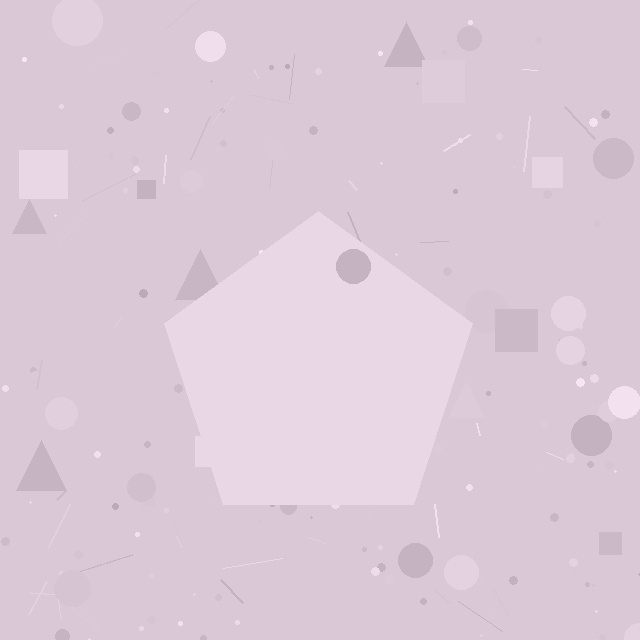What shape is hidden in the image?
A pentagon is hidden in the image.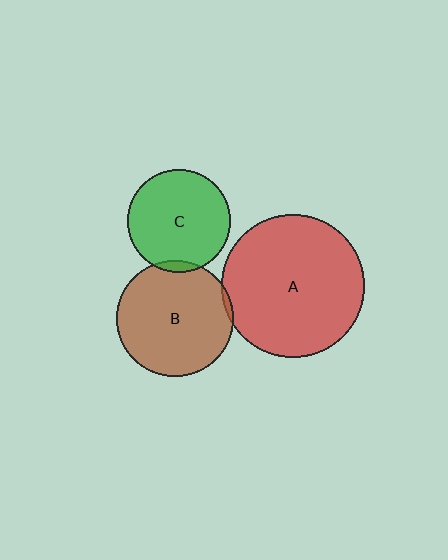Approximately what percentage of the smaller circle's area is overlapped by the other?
Approximately 5%.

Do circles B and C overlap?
Yes.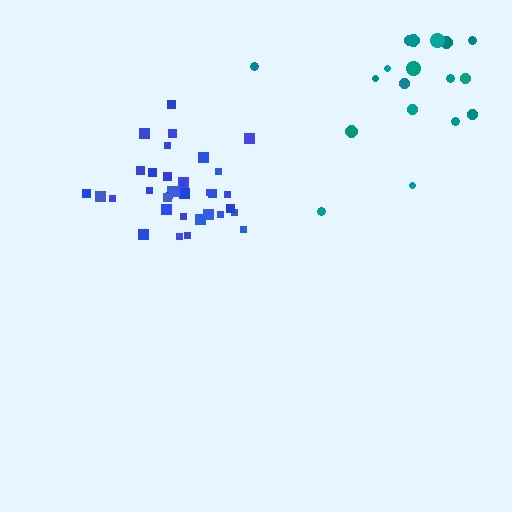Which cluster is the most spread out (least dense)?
Teal.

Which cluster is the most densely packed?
Blue.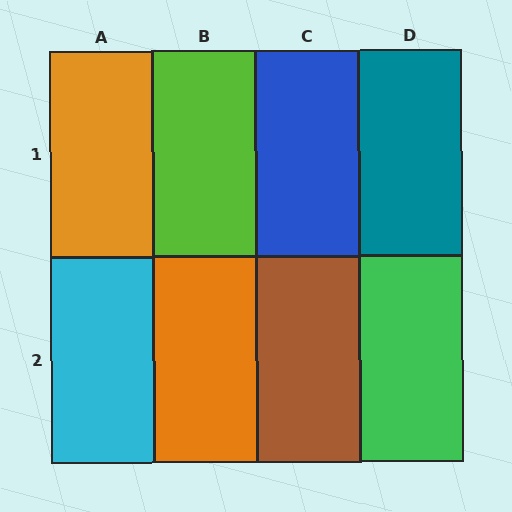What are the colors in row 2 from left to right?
Cyan, orange, brown, green.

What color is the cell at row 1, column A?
Orange.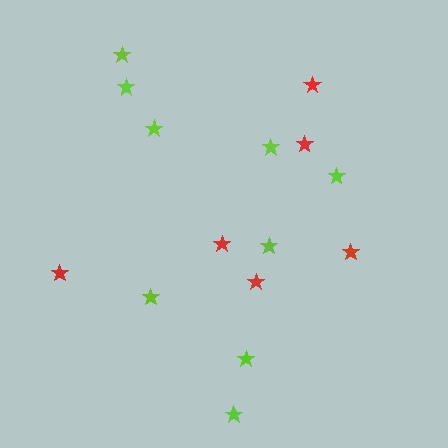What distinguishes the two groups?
There are 2 groups: one group of red stars (6) and one group of lime stars (9).